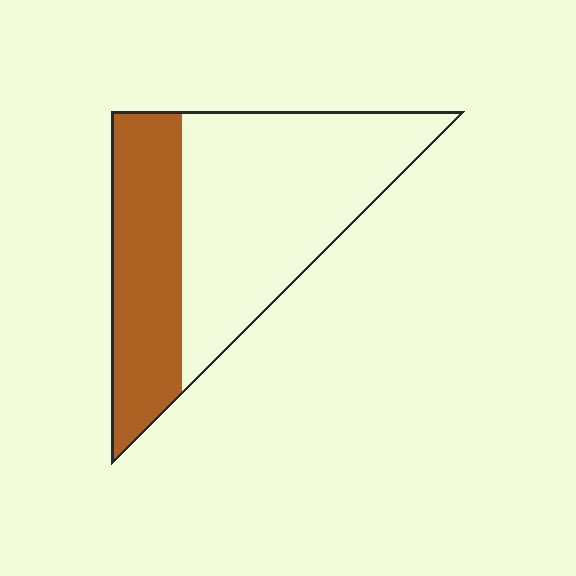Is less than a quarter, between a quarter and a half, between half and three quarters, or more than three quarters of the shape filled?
Between a quarter and a half.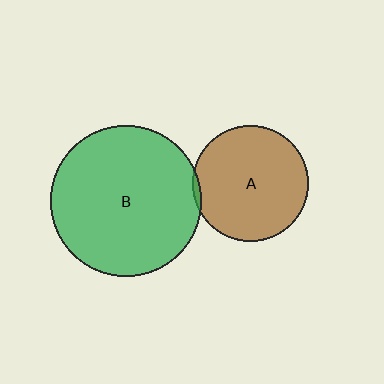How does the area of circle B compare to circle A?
Approximately 1.7 times.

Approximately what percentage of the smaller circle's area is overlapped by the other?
Approximately 5%.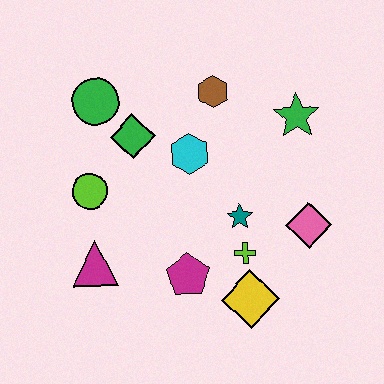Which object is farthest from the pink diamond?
The green circle is farthest from the pink diamond.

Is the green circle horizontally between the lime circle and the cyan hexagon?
Yes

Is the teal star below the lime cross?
No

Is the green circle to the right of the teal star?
No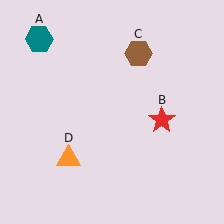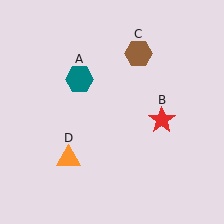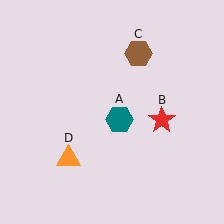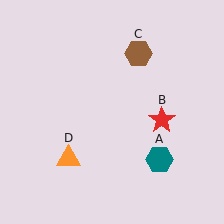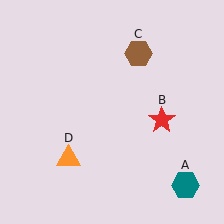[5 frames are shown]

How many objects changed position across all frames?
1 object changed position: teal hexagon (object A).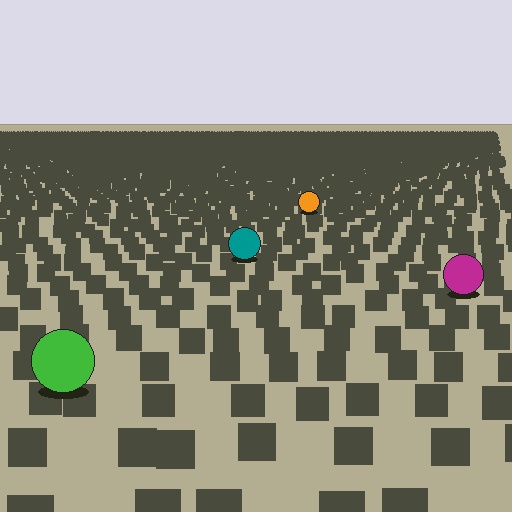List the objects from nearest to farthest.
From nearest to farthest: the green circle, the magenta circle, the teal circle, the orange circle.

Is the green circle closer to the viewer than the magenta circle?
Yes. The green circle is closer — you can tell from the texture gradient: the ground texture is coarser near it.